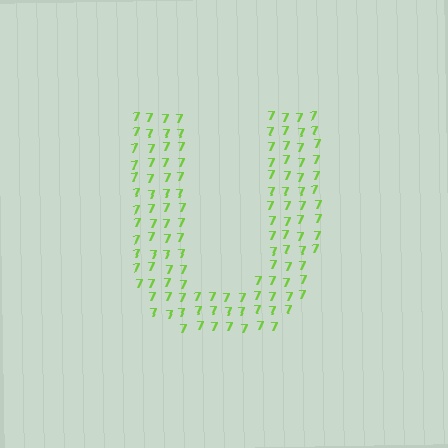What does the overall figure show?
The overall figure shows the letter U.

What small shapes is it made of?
It is made of small digit 7's.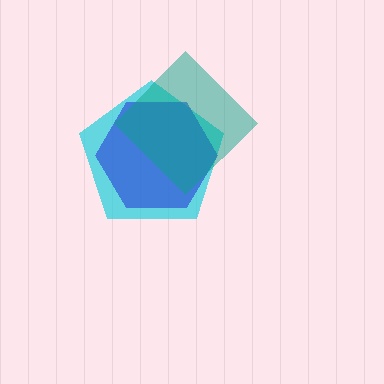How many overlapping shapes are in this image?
There are 3 overlapping shapes in the image.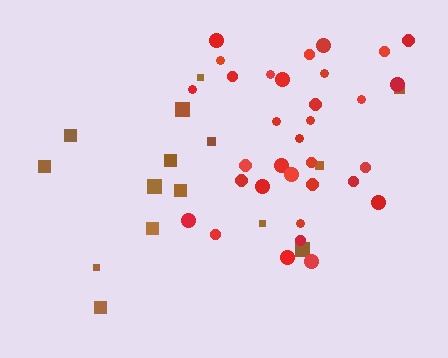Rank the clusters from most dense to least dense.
red, brown.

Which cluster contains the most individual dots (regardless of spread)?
Red (33).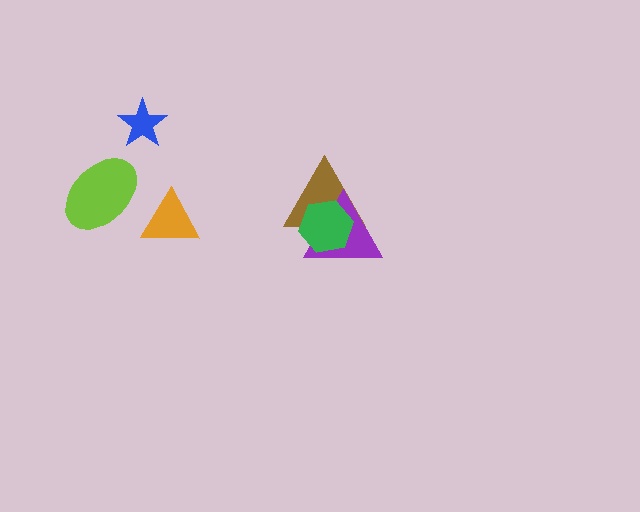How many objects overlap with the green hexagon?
2 objects overlap with the green hexagon.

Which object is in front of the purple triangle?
The green hexagon is in front of the purple triangle.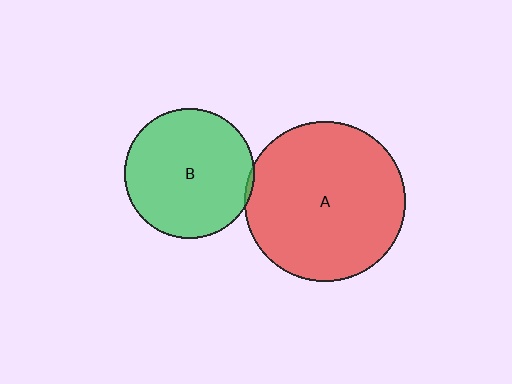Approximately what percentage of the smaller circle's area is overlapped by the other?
Approximately 5%.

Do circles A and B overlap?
Yes.